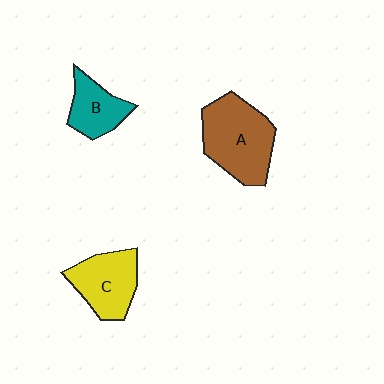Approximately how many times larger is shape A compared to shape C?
Approximately 1.4 times.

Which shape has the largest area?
Shape A (brown).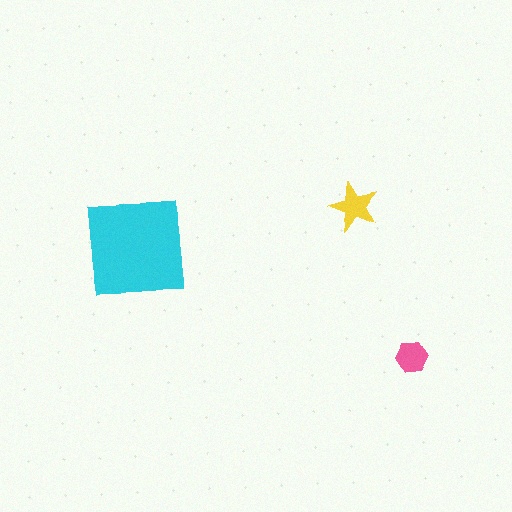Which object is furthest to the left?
The cyan square is leftmost.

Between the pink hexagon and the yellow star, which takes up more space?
The yellow star.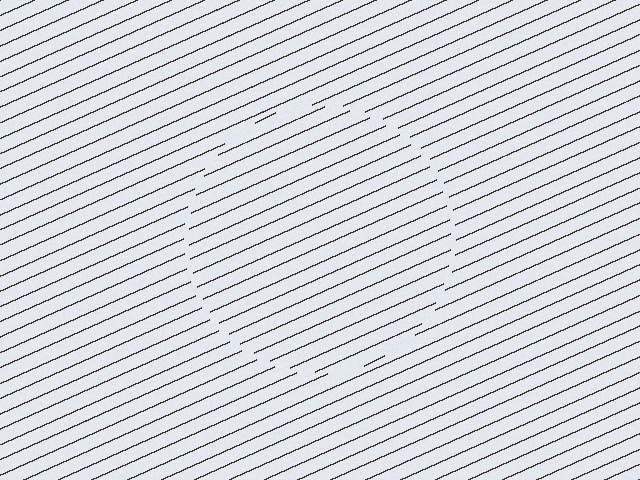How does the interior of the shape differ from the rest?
The interior of the shape contains the same grating, shifted by half a period — the contour is defined by the phase discontinuity where line-ends from the inner and outer gratings abut.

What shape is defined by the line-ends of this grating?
An illusory circle. The interior of the shape contains the same grating, shifted by half a period — the contour is defined by the phase discontinuity where line-ends from the inner and outer gratings abut.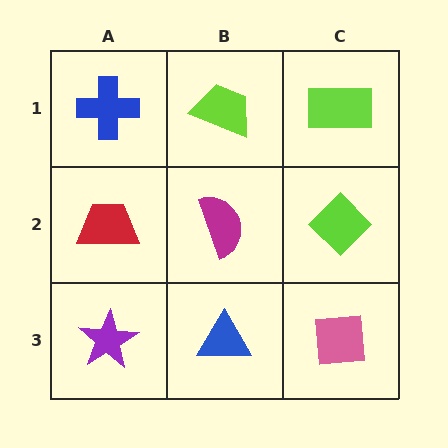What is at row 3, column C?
A pink square.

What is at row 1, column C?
A lime rectangle.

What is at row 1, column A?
A blue cross.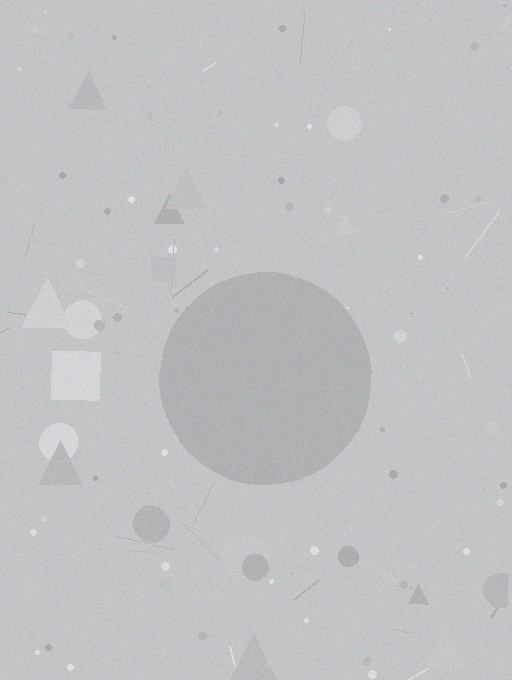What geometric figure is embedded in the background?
A circle is embedded in the background.